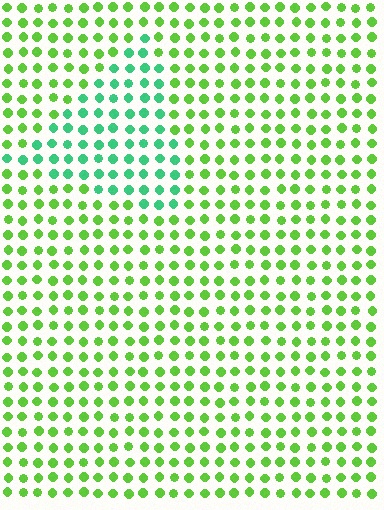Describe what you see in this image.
The image is filled with small lime elements in a uniform arrangement. A triangle-shaped region is visible where the elements are tinted to a slightly different hue, forming a subtle color boundary.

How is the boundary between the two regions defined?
The boundary is defined purely by a slight shift in hue (about 43 degrees). Spacing, size, and orientation are identical on both sides.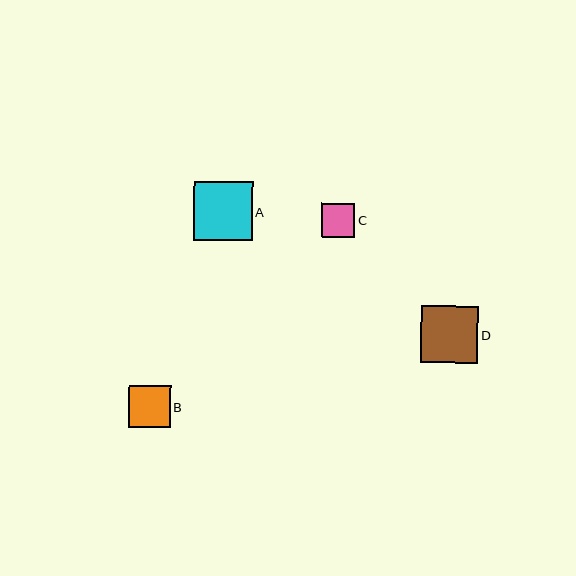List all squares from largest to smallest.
From largest to smallest: A, D, B, C.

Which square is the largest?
Square A is the largest with a size of approximately 59 pixels.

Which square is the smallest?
Square C is the smallest with a size of approximately 34 pixels.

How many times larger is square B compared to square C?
Square B is approximately 1.2 times the size of square C.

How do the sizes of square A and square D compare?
Square A and square D are approximately the same size.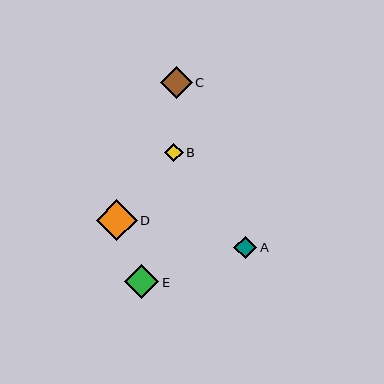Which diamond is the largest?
Diamond D is the largest with a size of approximately 41 pixels.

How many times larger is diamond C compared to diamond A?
Diamond C is approximately 1.4 times the size of diamond A.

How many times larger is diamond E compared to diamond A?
Diamond E is approximately 1.5 times the size of diamond A.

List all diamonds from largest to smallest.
From largest to smallest: D, E, C, A, B.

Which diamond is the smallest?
Diamond B is the smallest with a size of approximately 19 pixels.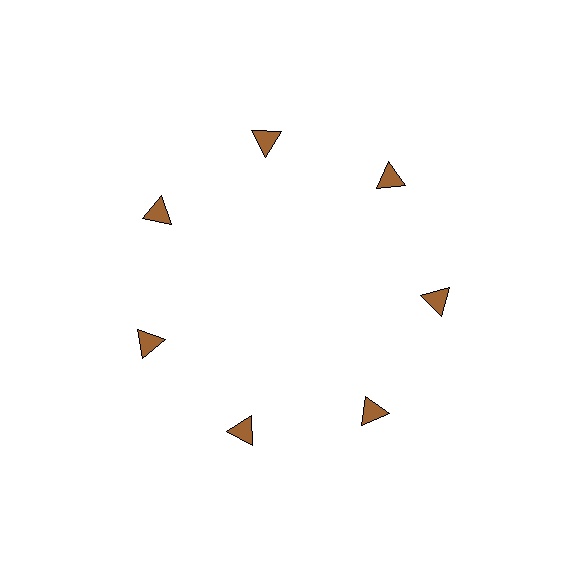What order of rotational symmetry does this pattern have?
This pattern has 7-fold rotational symmetry.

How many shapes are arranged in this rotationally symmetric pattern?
There are 7 shapes, arranged in 7 groups of 1.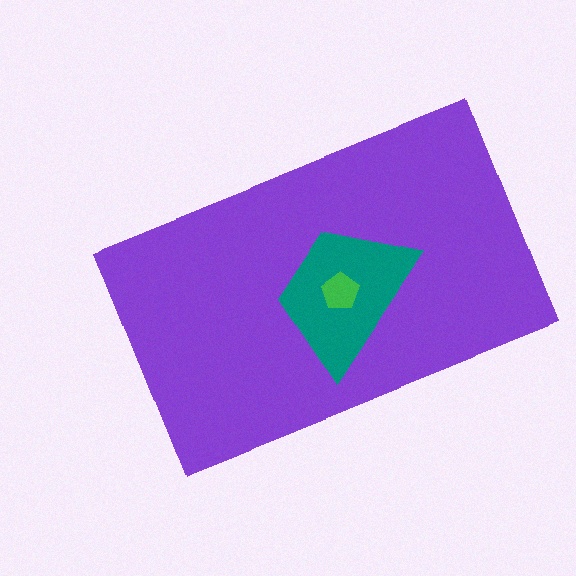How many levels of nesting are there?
3.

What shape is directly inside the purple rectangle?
The teal trapezoid.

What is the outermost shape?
The purple rectangle.